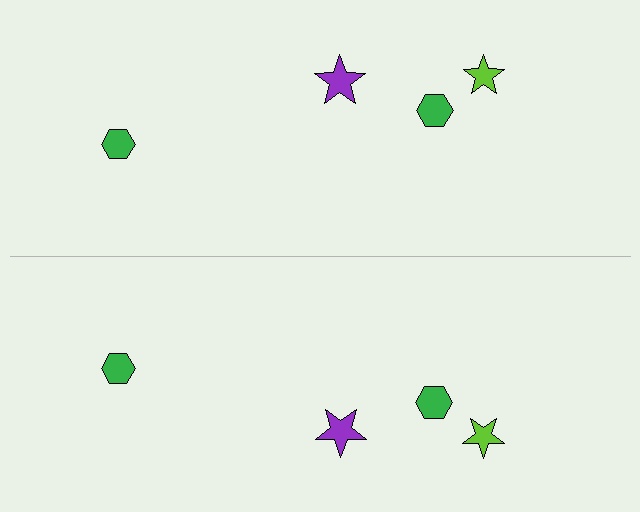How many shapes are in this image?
There are 8 shapes in this image.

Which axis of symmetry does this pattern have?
The pattern has a horizontal axis of symmetry running through the center of the image.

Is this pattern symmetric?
Yes, this pattern has bilateral (reflection) symmetry.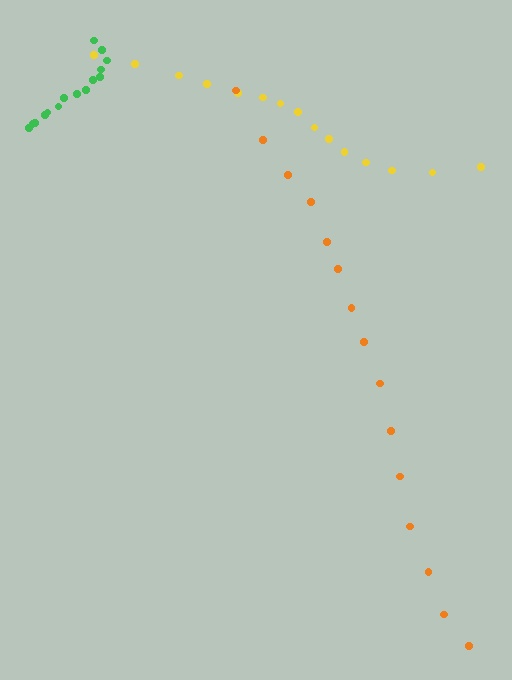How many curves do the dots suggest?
There are 3 distinct paths.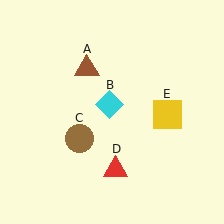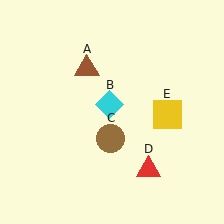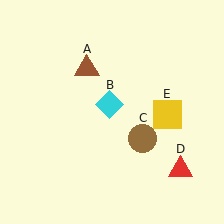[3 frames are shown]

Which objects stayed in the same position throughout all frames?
Brown triangle (object A) and cyan diamond (object B) and yellow square (object E) remained stationary.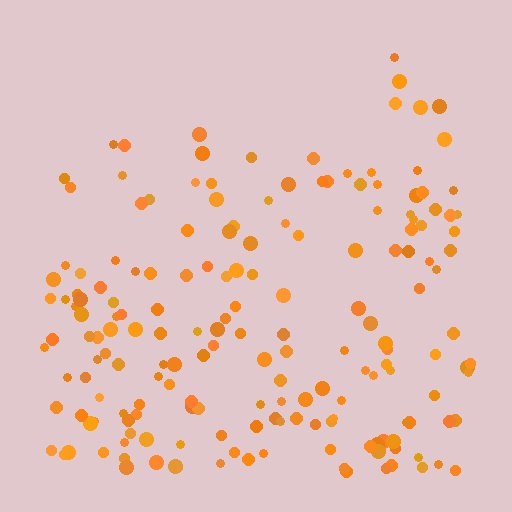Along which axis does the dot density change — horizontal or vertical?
Vertical.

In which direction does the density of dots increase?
From top to bottom, with the bottom side densest.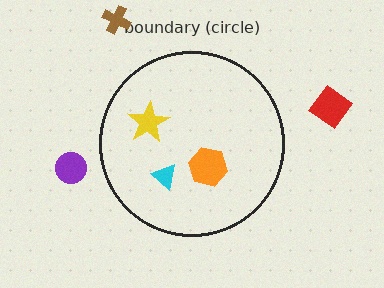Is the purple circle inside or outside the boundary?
Outside.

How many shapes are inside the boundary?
3 inside, 3 outside.